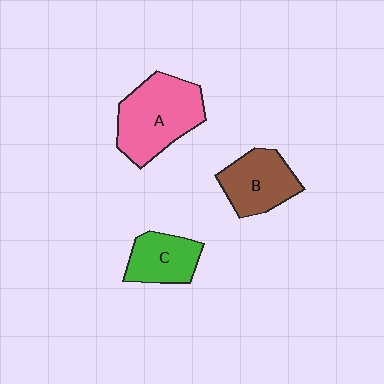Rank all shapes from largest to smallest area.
From largest to smallest: A (pink), B (brown), C (green).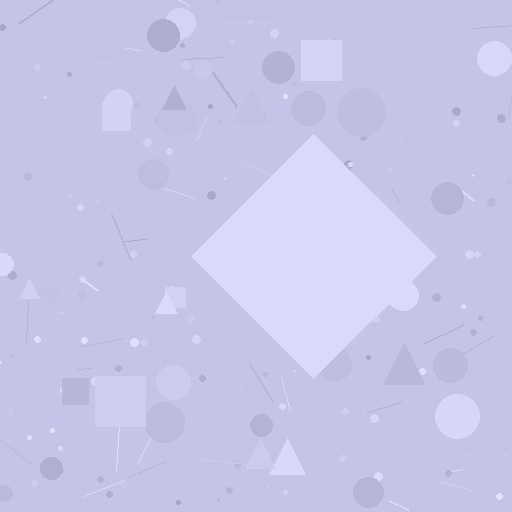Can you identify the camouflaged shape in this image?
The camouflaged shape is a diamond.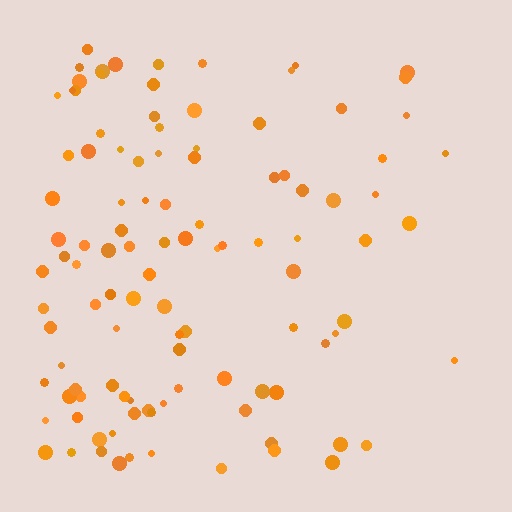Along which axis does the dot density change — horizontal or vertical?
Horizontal.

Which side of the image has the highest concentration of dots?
The left.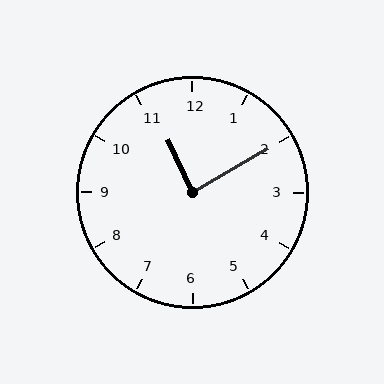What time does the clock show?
11:10.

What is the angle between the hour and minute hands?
Approximately 85 degrees.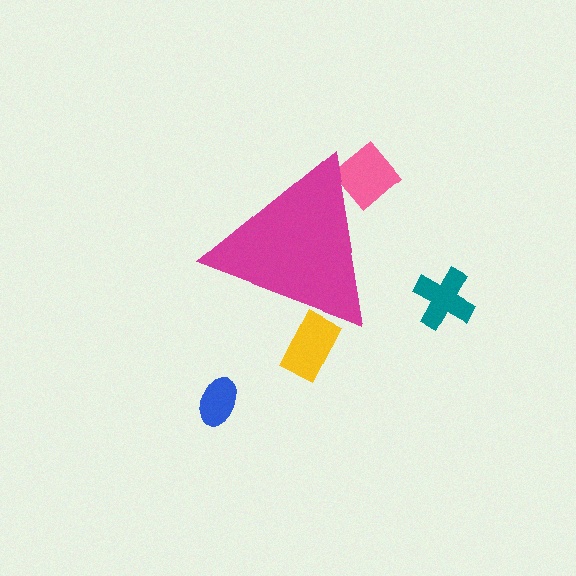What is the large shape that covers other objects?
A magenta triangle.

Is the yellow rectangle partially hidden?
Yes, the yellow rectangle is partially hidden behind the magenta triangle.